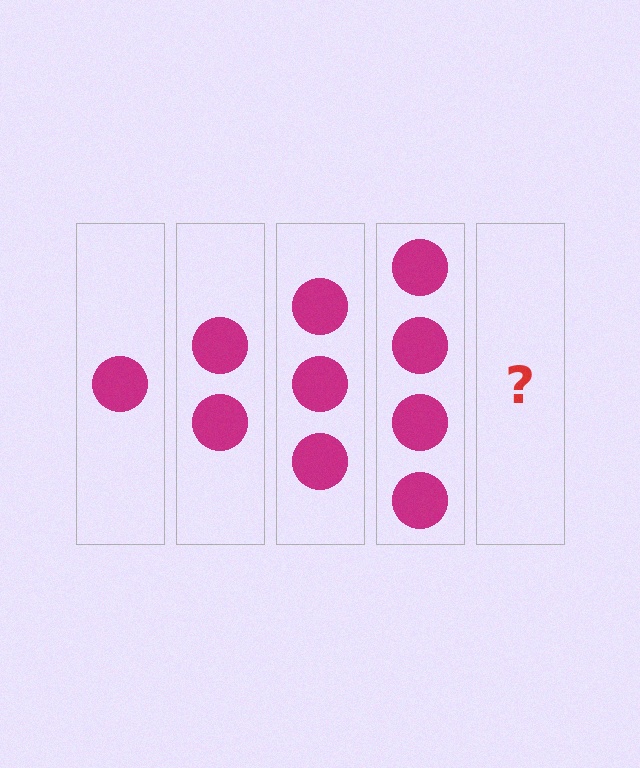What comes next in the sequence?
The next element should be 5 circles.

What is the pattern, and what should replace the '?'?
The pattern is that each step adds one more circle. The '?' should be 5 circles.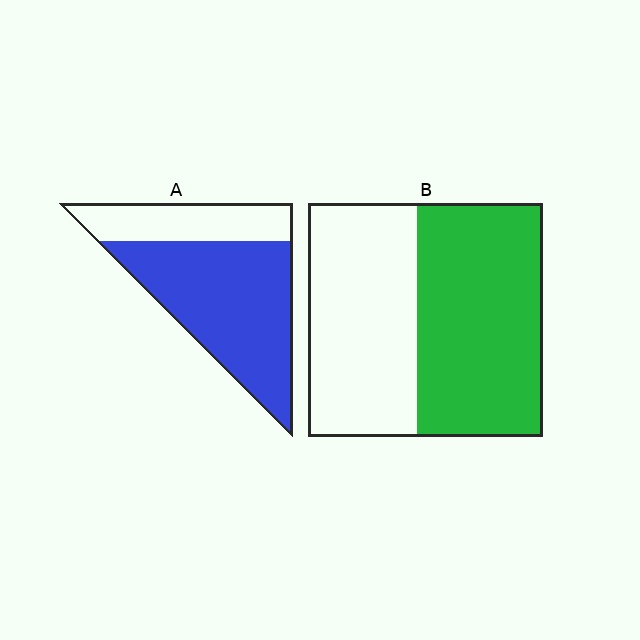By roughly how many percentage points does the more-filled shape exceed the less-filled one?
By roughly 15 percentage points (A over B).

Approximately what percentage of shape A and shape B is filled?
A is approximately 70% and B is approximately 55%.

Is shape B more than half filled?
Roughly half.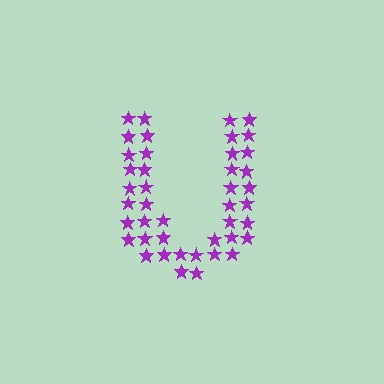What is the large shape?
The large shape is the letter U.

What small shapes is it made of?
It is made of small stars.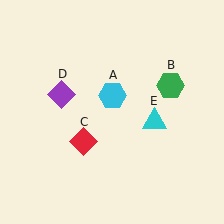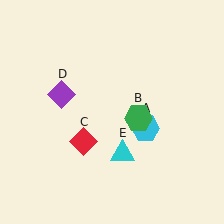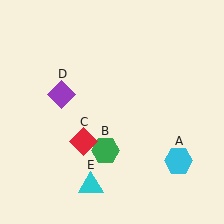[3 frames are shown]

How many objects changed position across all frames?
3 objects changed position: cyan hexagon (object A), green hexagon (object B), cyan triangle (object E).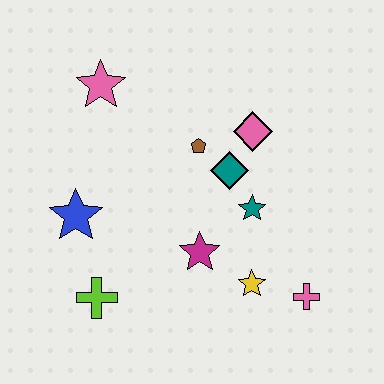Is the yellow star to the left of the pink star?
No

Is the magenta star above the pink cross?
Yes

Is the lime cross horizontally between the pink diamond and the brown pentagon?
No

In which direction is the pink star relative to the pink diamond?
The pink star is to the left of the pink diamond.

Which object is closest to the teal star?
The teal diamond is closest to the teal star.